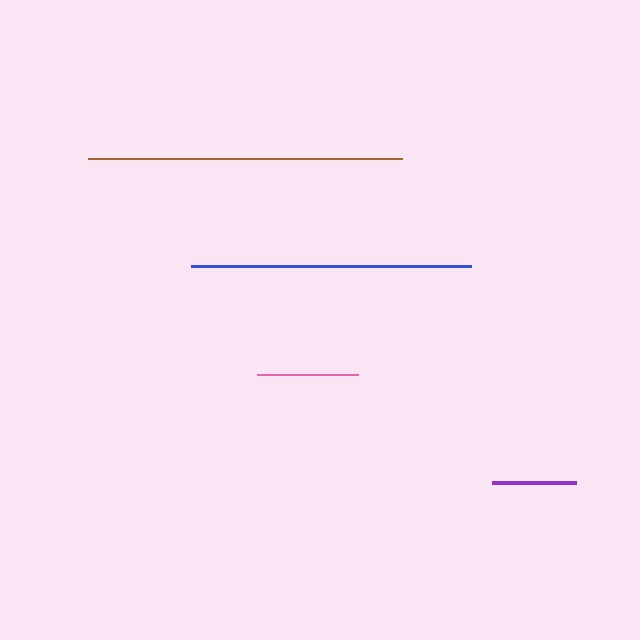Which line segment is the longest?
The brown line is the longest at approximately 314 pixels.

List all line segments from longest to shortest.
From longest to shortest: brown, blue, pink, purple.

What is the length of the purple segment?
The purple segment is approximately 84 pixels long.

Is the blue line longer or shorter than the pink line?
The blue line is longer than the pink line.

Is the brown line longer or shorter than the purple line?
The brown line is longer than the purple line.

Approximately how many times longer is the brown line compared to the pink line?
The brown line is approximately 3.1 times the length of the pink line.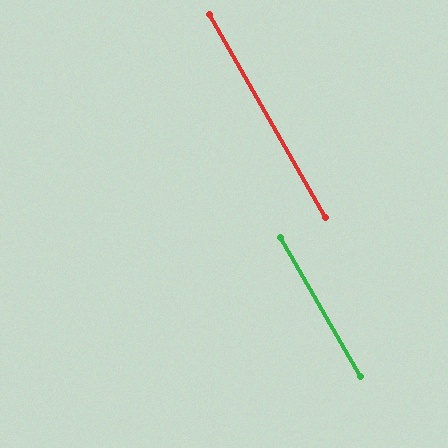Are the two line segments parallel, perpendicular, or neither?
Parallel — their directions differ by only 0.1°.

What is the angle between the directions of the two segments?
Approximately 0 degrees.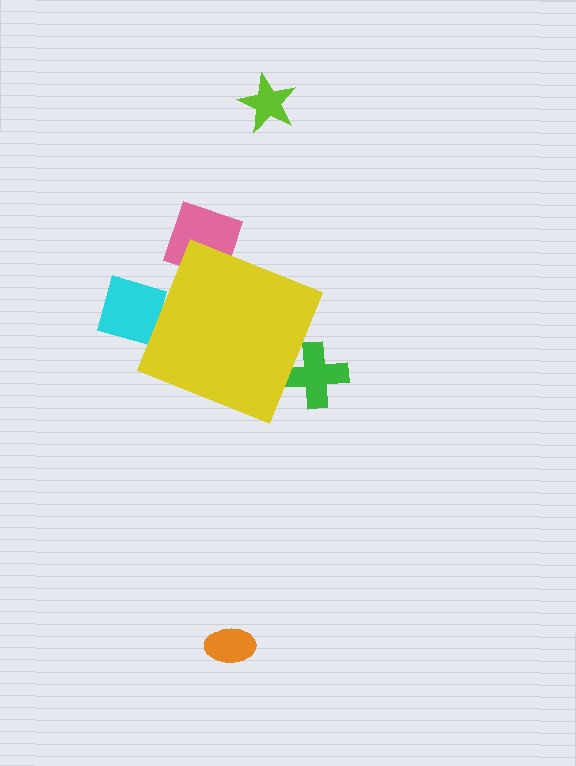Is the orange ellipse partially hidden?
No, the orange ellipse is fully visible.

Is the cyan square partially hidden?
Yes, the cyan square is partially hidden behind the yellow diamond.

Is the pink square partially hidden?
Yes, the pink square is partially hidden behind the yellow diamond.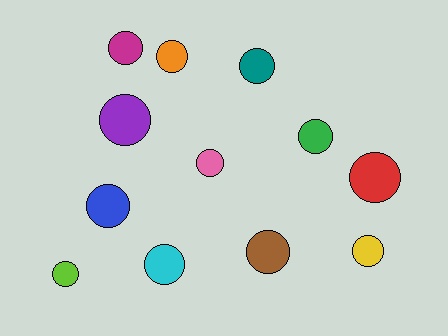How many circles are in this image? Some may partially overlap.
There are 12 circles.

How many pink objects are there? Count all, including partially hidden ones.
There is 1 pink object.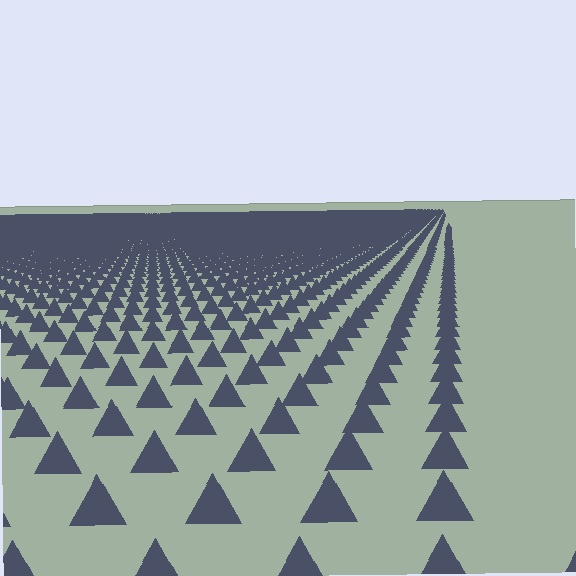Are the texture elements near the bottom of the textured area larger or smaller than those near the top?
Larger. Near the bottom, elements are closer to the viewer and appear at a bigger on-screen size.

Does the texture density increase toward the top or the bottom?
Density increases toward the top.